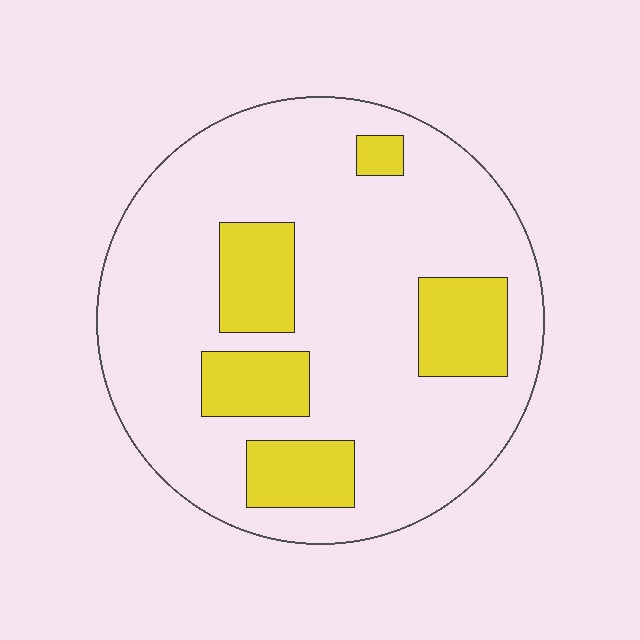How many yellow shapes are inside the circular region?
5.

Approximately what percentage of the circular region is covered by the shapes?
Approximately 20%.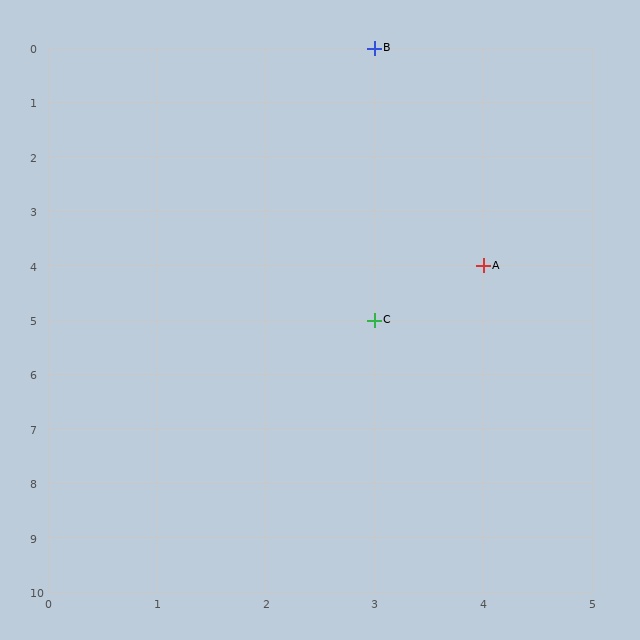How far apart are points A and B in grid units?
Points A and B are 1 column and 4 rows apart (about 4.1 grid units diagonally).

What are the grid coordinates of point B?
Point B is at grid coordinates (3, 0).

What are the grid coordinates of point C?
Point C is at grid coordinates (3, 5).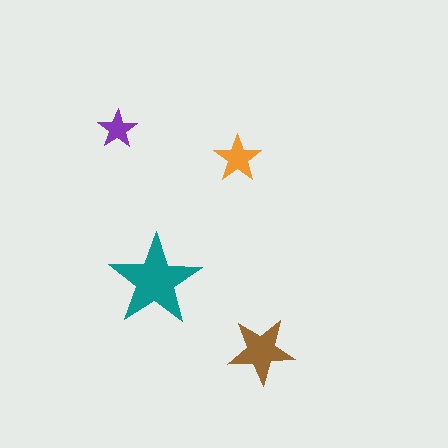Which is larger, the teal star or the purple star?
The teal one.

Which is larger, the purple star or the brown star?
The brown one.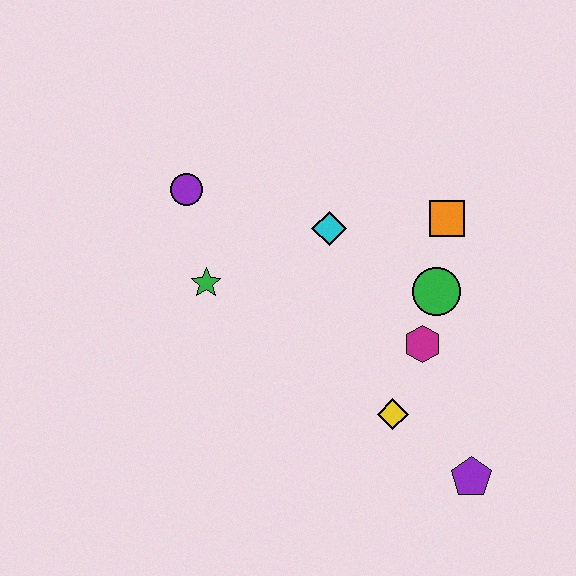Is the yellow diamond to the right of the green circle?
No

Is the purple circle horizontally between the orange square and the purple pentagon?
No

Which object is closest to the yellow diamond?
The magenta hexagon is closest to the yellow diamond.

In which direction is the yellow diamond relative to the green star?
The yellow diamond is to the right of the green star.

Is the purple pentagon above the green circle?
No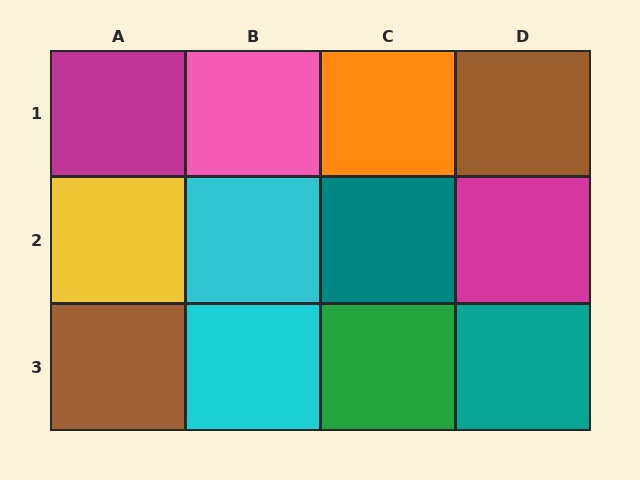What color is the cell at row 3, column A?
Brown.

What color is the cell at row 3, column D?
Teal.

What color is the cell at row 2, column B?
Cyan.